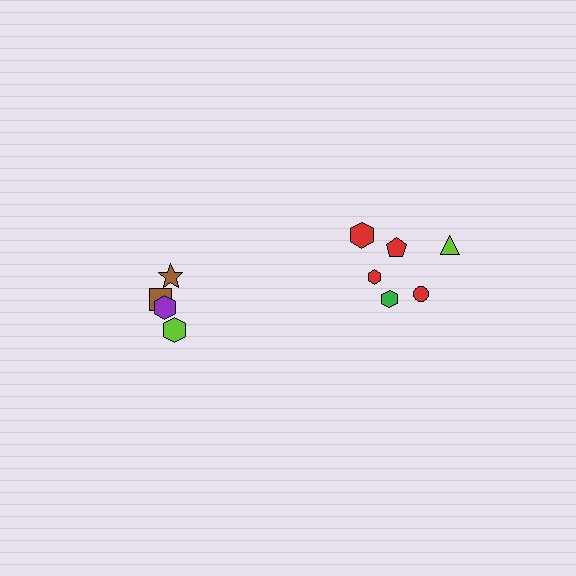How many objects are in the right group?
There are 6 objects.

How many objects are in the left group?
There are 4 objects.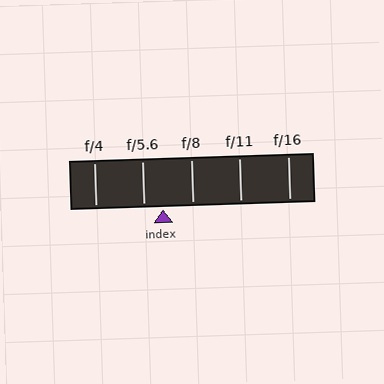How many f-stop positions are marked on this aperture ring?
There are 5 f-stop positions marked.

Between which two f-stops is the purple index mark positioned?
The index mark is between f/5.6 and f/8.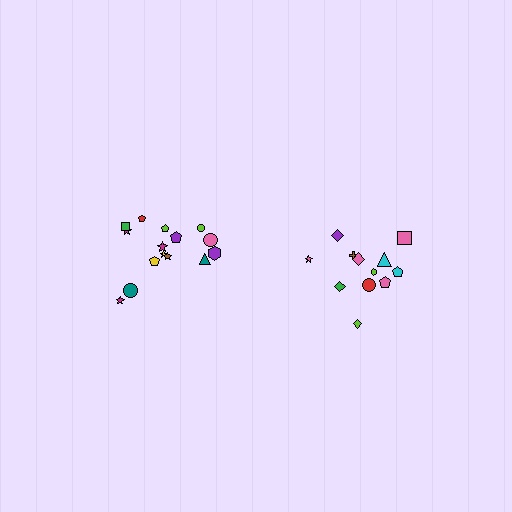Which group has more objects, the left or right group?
The left group.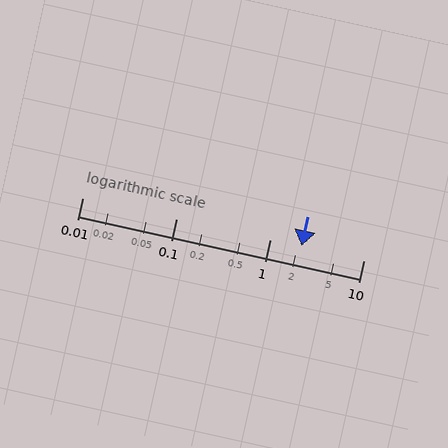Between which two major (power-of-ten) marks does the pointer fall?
The pointer is between 1 and 10.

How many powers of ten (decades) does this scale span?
The scale spans 3 decades, from 0.01 to 10.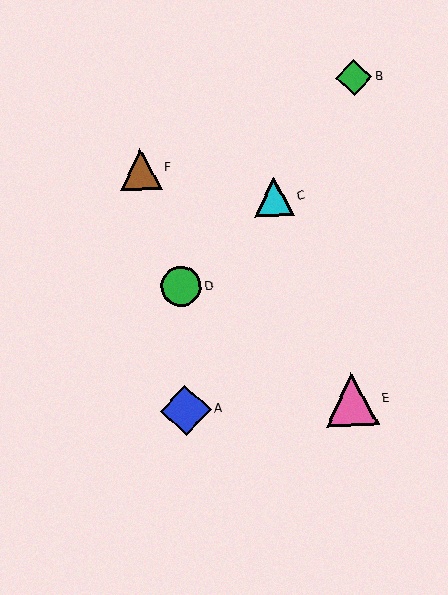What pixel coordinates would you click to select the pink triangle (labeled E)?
Click at (352, 400) to select the pink triangle E.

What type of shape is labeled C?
Shape C is a cyan triangle.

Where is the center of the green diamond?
The center of the green diamond is at (354, 77).